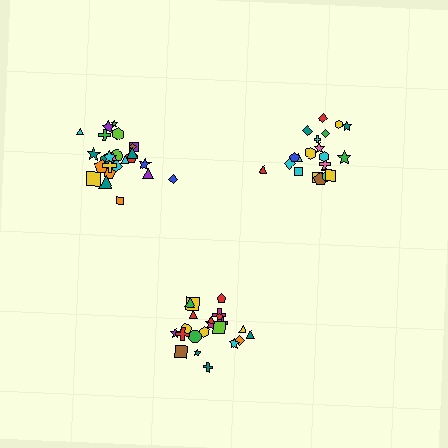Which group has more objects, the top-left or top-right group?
The top-left group.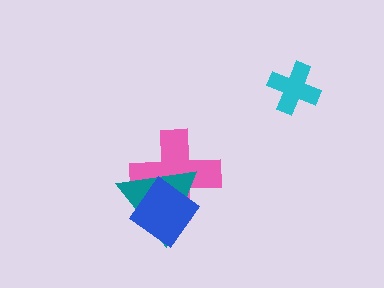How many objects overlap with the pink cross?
2 objects overlap with the pink cross.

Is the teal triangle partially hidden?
Yes, it is partially covered by another shape.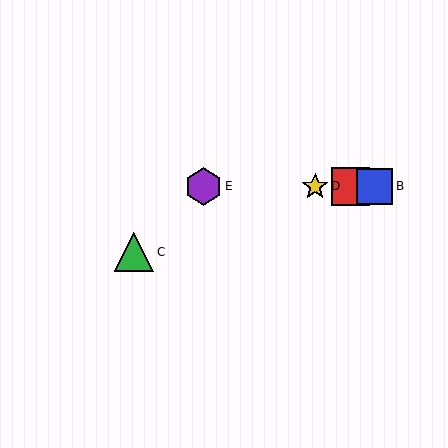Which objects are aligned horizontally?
Objects A, B, D, E are aligned horizontally.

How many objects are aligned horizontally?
4 objects (A, B, D, E) are aligned horizontally.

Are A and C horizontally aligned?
No, A is at y≈186 and C is at y≈252.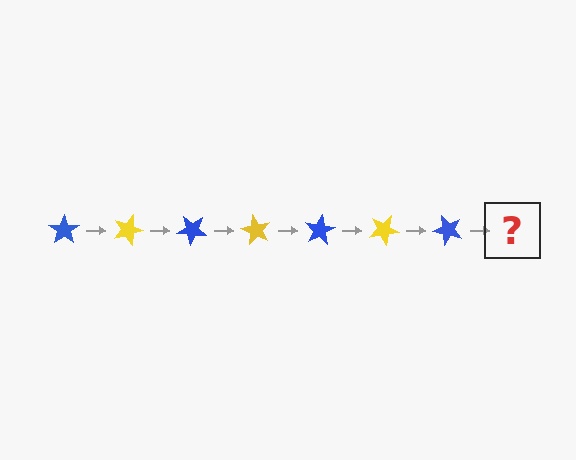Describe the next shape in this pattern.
It should be a yellow star, rotated 140 degrees from the start.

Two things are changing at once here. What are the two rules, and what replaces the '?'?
The two rules are that it rotates 20 degrees each step and the color cycles through blue and yellow. The '?' should be a yellow star, rotated 140 degrees from the start.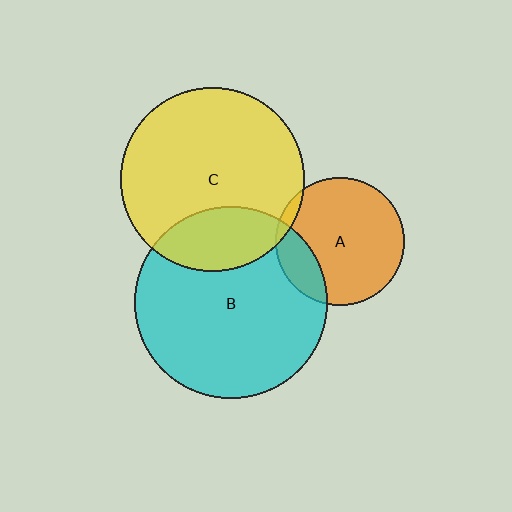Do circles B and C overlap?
Yes.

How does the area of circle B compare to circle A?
Approximately 2.2 times.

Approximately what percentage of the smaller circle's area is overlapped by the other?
Approximately 25%.